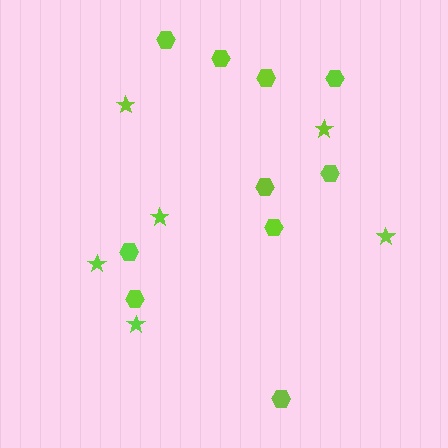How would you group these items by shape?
There are 2 groups: one group of stars (6) and one group of hexagons (10).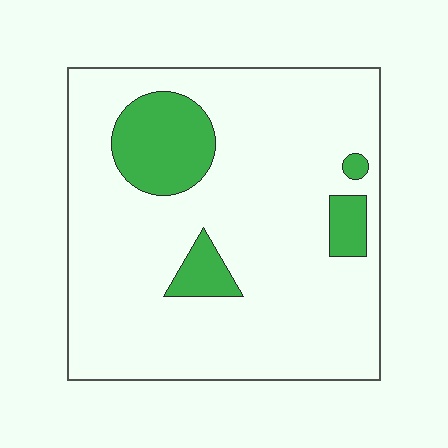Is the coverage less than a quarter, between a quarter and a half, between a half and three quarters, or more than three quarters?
Less than a quarter.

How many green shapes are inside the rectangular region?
4.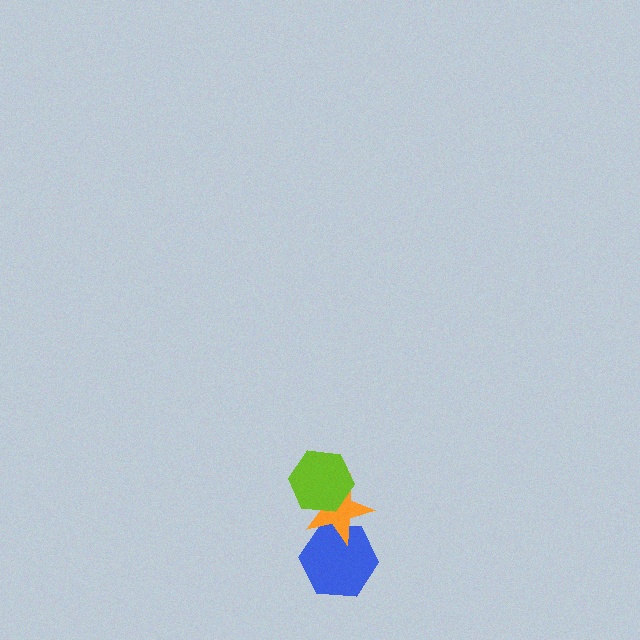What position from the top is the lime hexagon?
The lime hexagon is 1st from the top.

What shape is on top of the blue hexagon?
The orange star is on top of the blue hexagon.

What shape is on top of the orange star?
The lime hexagon is on top of the orange star.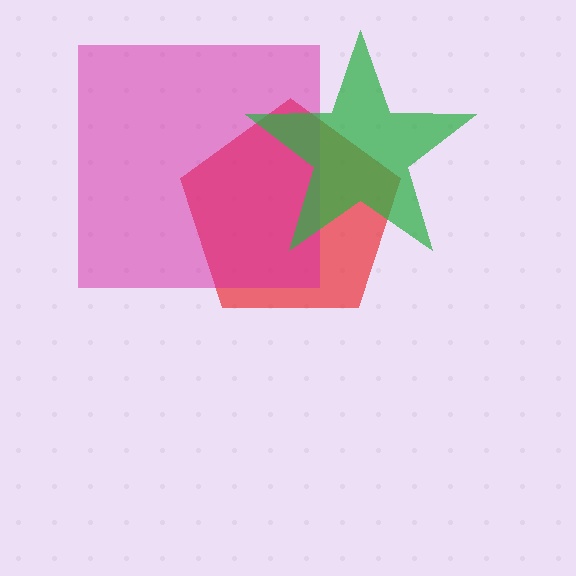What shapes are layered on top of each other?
The layered shapes are: a red pentagon, a magenta square, a green star.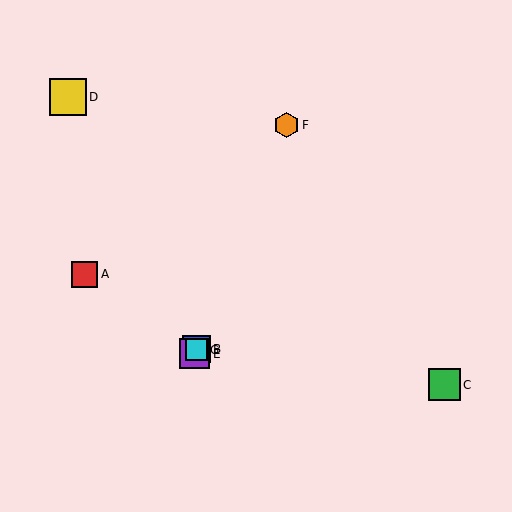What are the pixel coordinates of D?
Object D is at (68, 97).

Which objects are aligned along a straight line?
Objects B, E, F, G are aligned along a straight line.